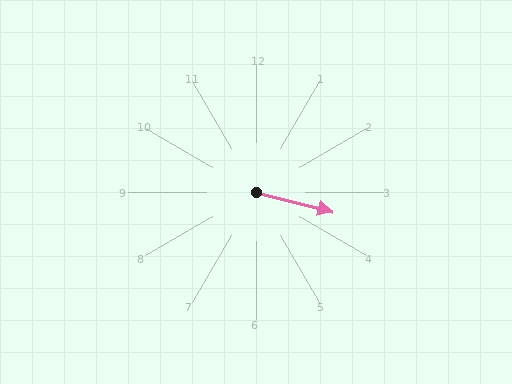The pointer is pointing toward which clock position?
Roughly 3 o'clock.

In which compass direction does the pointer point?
East.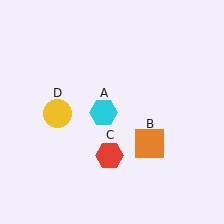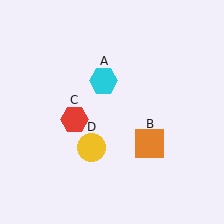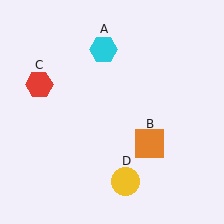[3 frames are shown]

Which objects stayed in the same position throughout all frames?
Orange square (object B) remained stationary.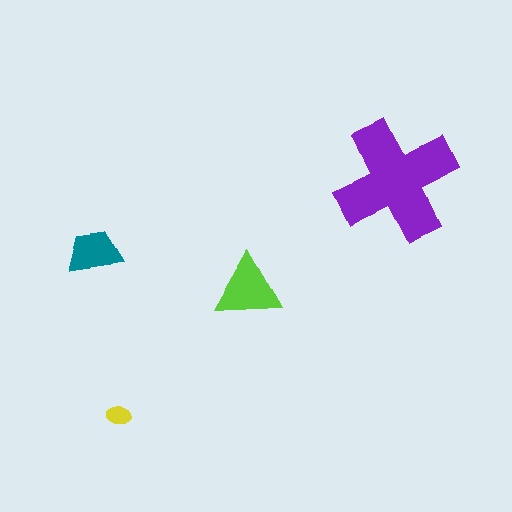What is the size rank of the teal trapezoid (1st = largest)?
3rd.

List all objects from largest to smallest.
The purple cross, the lime triangle, the teal trapezoid, the yellow ellipse.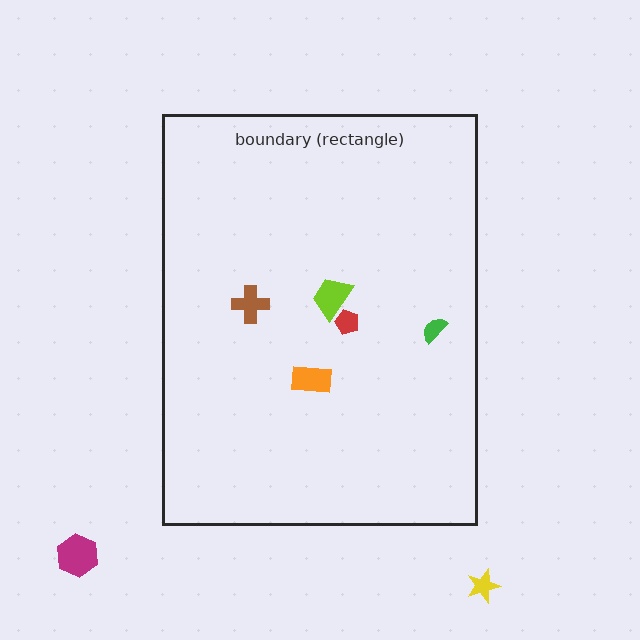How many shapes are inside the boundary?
5 inside, 2 outside.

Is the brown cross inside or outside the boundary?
Inside.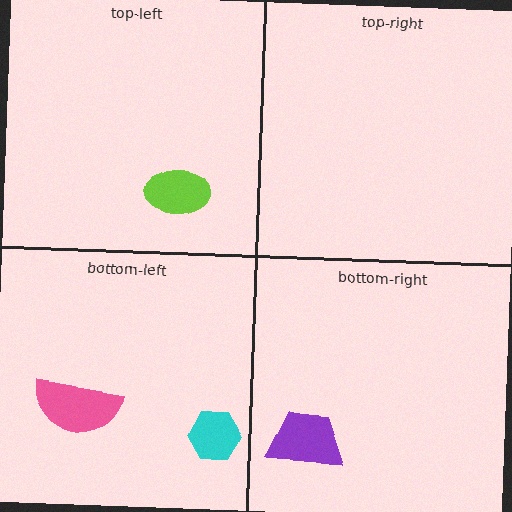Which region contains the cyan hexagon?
The bottom-left region.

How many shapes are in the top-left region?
1.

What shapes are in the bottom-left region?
The cyan hexagon, the pink semicircle.